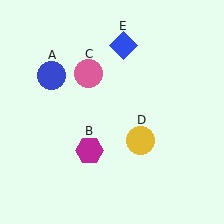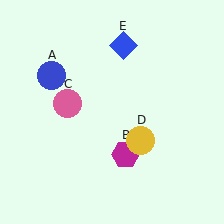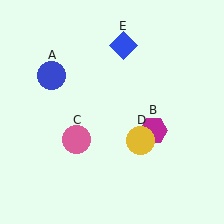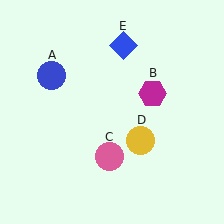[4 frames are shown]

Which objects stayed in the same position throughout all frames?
Blue circle (object A) and yellow circle (object D) and blue diamond (object E) remained stationary.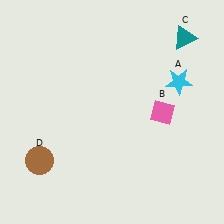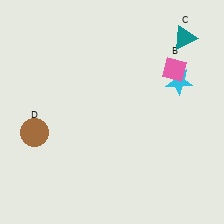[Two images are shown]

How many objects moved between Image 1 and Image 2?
2 objects moved between the two images.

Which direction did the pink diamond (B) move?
The pink diamond (B) moved up.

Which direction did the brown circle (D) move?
The brown circle (D) moved up.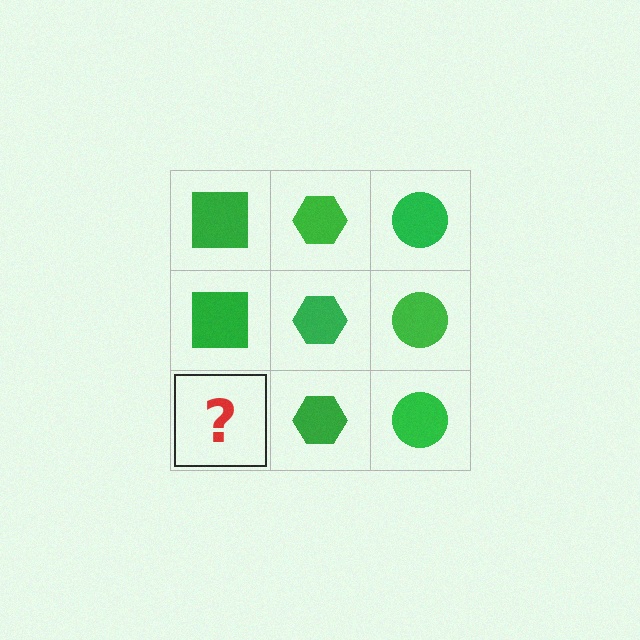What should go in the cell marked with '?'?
The missing cell should contain a green square.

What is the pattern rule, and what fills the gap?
The rule is that each column has a consistent shape. The gap should be filled with a green square.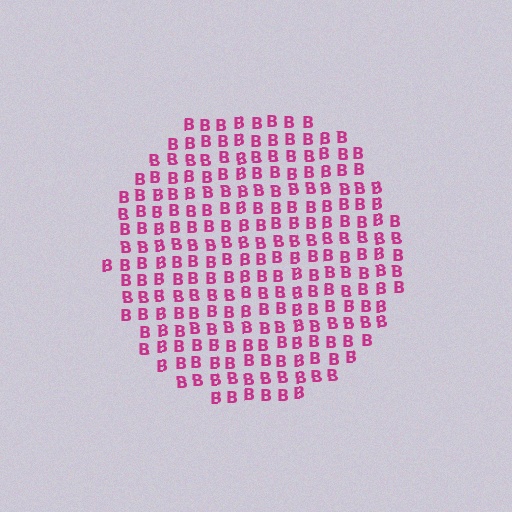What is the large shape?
The large shape is a circle.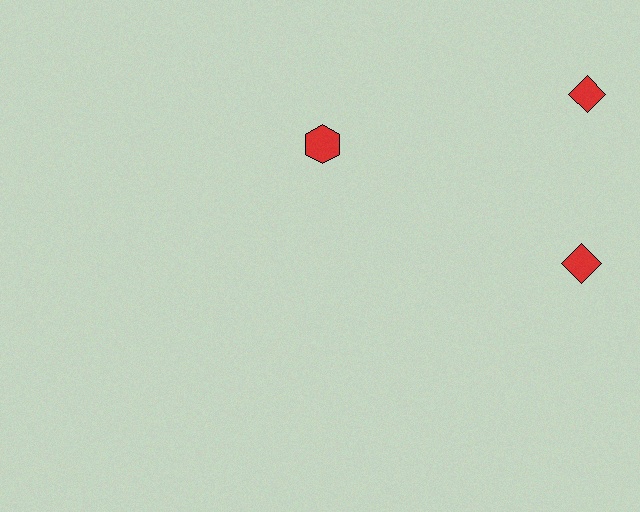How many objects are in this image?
There are 3 objects.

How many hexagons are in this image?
There is 1 hexagon.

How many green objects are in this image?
There are no green objects.